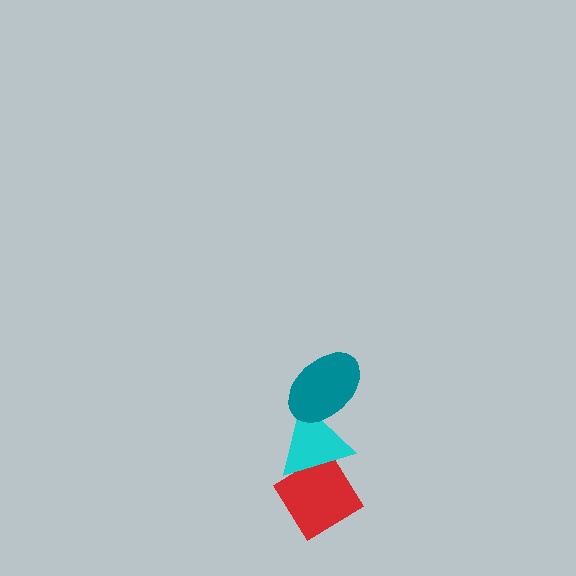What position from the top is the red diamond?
The red diamond is 3rd from the top.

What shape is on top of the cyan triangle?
The teal ellipse is on top of the cyan triangle.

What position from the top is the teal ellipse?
The teal ellipse is 1st from the top.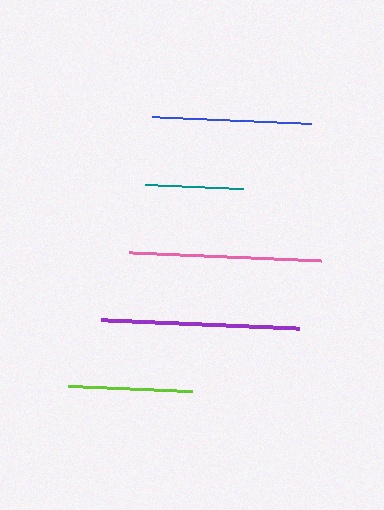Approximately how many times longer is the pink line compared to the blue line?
The pink line is approximately 1.2 times the length of the blue line.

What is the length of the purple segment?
The purple segment is approximately 198 pixels long.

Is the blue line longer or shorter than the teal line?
The blue line is longer than the teal line.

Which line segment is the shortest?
The teal line is the shortest at approximately 98 pixels.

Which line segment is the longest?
The purple line is the longest at approximately 198 pixels.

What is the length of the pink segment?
The pink segment is approximately 193 pixels long.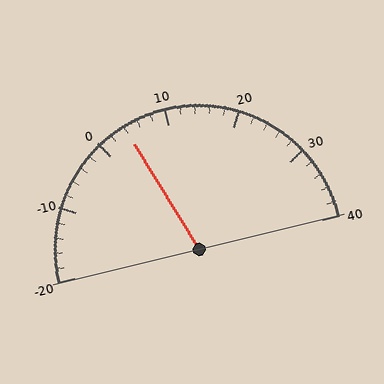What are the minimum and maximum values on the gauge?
The gauge ranges from -20 to 40.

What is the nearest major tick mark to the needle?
The nearest major tick mark is 0.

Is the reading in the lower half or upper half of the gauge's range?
The reading is in the lower half of the range (-20 to 40).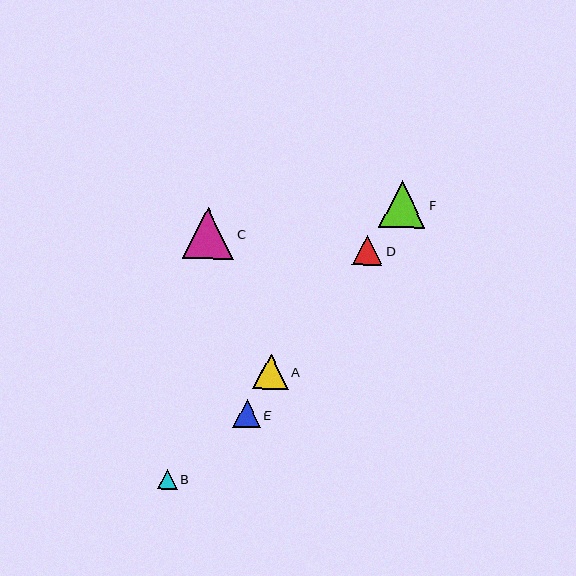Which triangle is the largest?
Triangle C is the largest with a size of approximately 52 pixels.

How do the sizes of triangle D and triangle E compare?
Triangle D and triangle E are approximately the same size.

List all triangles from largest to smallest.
From largest to smallest: C, F, A, D, E, B.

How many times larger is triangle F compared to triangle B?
Triangle F is approximately 2.3 times the size of triangle B.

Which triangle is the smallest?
Triangle B is the smallest with a size of approximately 20 pixels.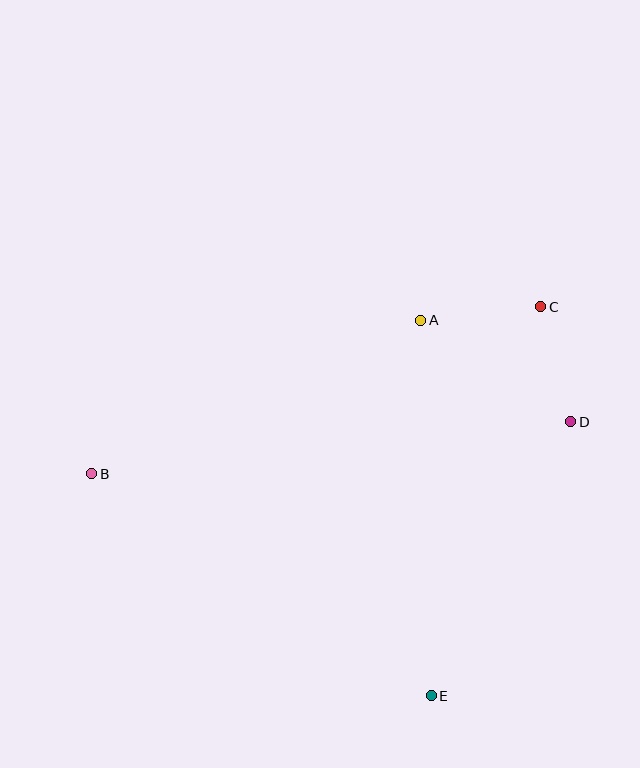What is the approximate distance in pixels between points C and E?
The distance between C and E is approximately 404 pixels.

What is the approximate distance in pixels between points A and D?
The distance between A and D is approximately 181 pixels.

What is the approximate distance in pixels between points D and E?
The distance between D and E is approximately 308 pixels.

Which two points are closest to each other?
Points C and D are closest to each other.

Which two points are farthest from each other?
Points B and D are farthest from each other.